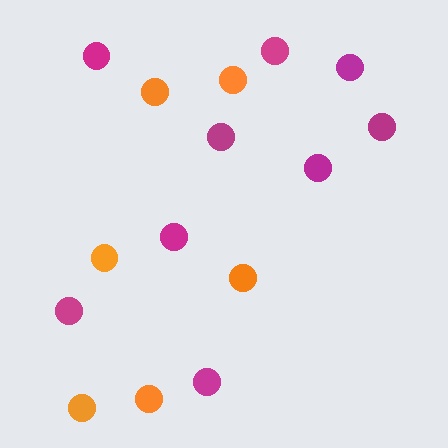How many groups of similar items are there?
There are 2 groups: one group of magenta circles (9) and one group of orange circles (6).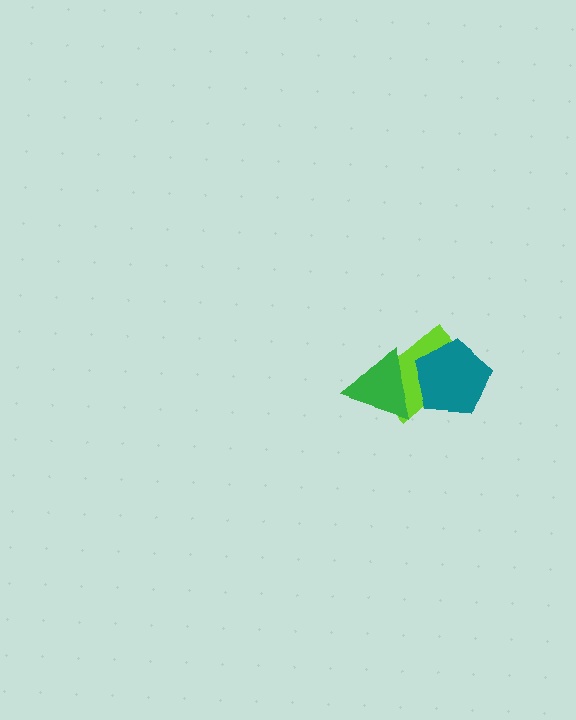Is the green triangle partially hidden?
No, no other shape covers it.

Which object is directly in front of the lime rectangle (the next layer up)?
The teal pentagon is directly in front of the lime rectangle.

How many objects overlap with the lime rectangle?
2 objects overlap with the lime rectangle.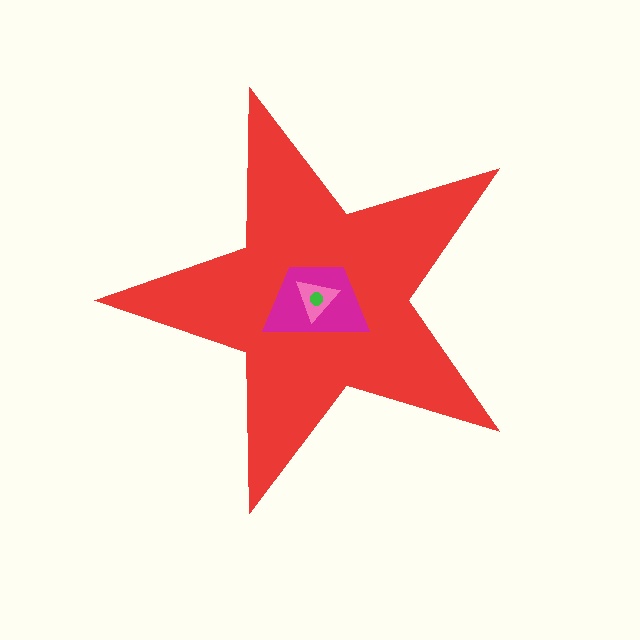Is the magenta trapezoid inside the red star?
Yes.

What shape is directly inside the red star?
The magenta trapezoid.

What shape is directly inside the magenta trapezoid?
The pink triangle.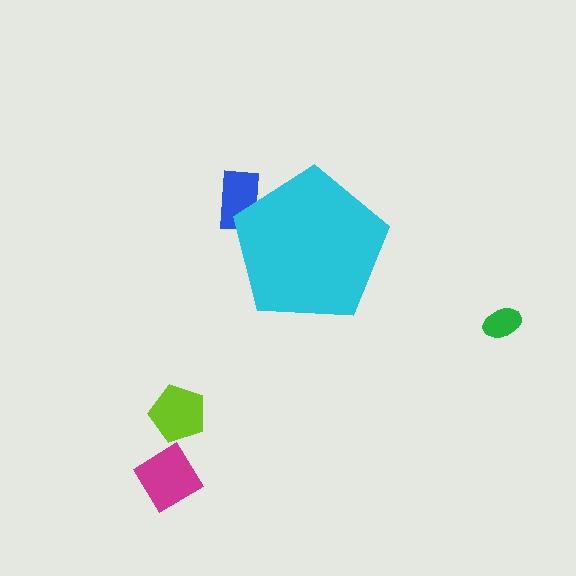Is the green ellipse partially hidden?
No, the green ellipse is fully visible.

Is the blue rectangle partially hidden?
Yes, the blue rectangle is partially hidden behind the cyan pentagon.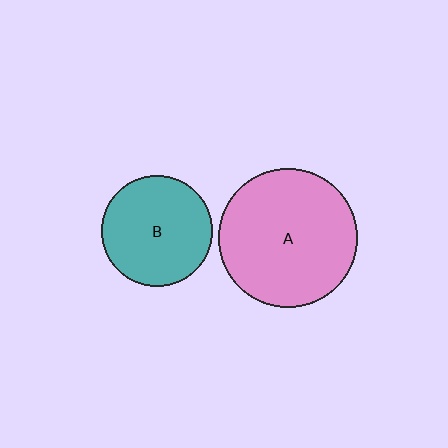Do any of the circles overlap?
No, none of the circles overlap.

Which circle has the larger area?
Circle A (pink).